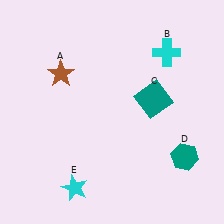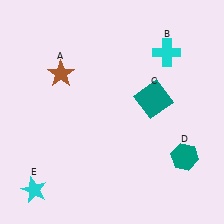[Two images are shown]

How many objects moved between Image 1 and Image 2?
1 object moved between the two images.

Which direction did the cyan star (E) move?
The cyan star (E) moved left.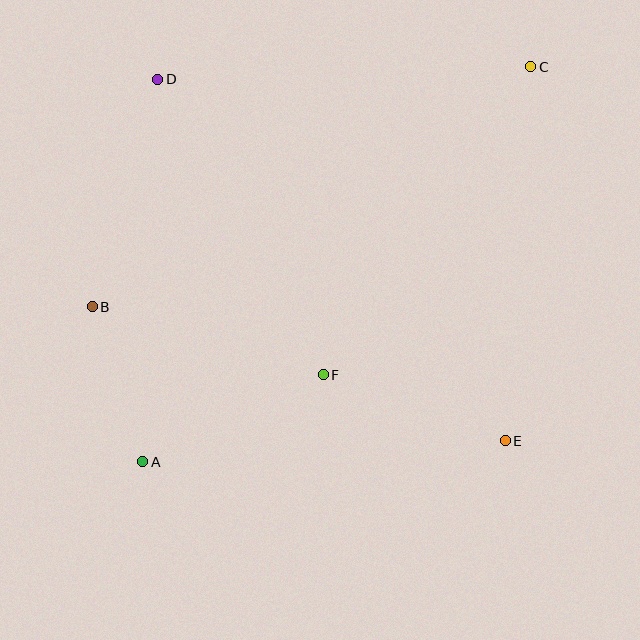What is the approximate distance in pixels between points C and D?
The distance between C and D is approximately 373 pixels.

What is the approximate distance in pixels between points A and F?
The distance between A and F is approximately 200 pixels.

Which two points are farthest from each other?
Points A and C are farthest from each other.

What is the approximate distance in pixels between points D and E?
The distance between D and E is approximately 502 pixels.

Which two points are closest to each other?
Points A and B are closest to each other.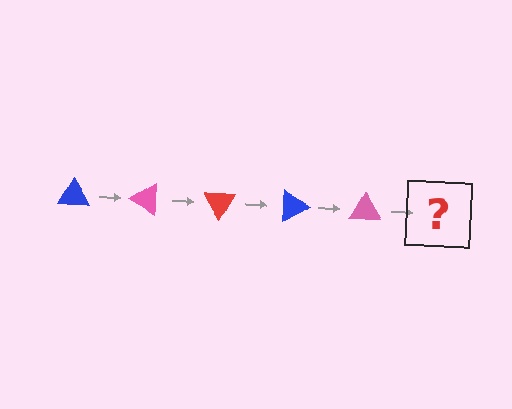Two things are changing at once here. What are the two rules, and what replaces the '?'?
The two rules are that it rotates 30 degrees each step and the color cycles through blue, pink, and red. The '?' should be a red triangle, rotated 150 degrees from the start.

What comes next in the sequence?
The next element should be a red triangle, rotated 150 degrees from the start.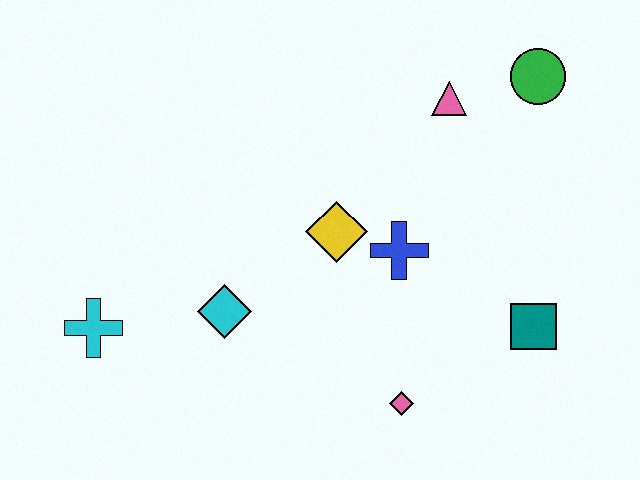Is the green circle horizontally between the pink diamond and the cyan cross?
No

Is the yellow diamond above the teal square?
Yes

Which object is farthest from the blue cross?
The cyan cross is farthest from the blue cross.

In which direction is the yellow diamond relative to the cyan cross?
The yellow diamond is to the right of the cyan cross.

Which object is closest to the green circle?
The pink triangle is closest to the green circle.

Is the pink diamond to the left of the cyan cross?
No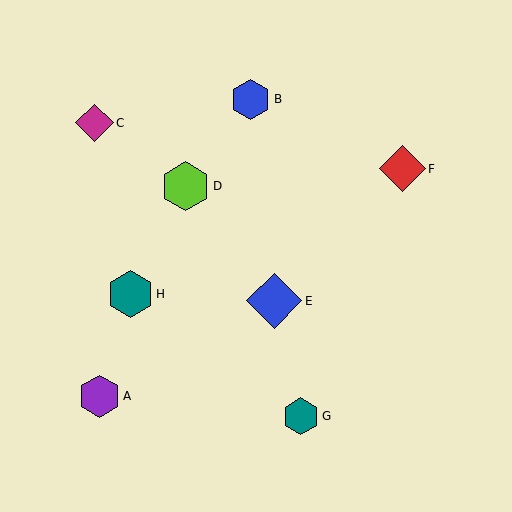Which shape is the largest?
The blue diamond (labeled E) is the largest.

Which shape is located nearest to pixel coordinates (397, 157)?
The red diamond (labeled F) at (402, 169) is nearest to that location.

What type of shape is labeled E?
Shape E is a blue diamond.